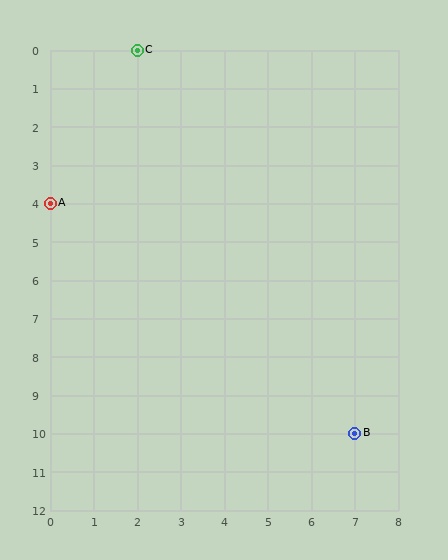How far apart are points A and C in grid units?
Points A and C are 2 columns and 4 rows apart (about 4.5 grid units diagonally).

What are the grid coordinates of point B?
Point B is at grid coordinates (7, 10).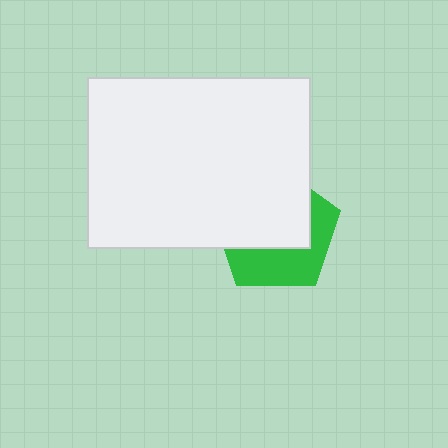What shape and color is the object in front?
The object in front is a white rectangle.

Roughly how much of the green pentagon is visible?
A small part of it is visible (roughly 41%).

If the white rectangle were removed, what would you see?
You would see the complete green pentagon.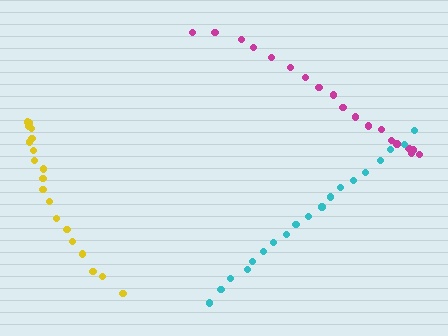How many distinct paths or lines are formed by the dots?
There are 3 distinct paths.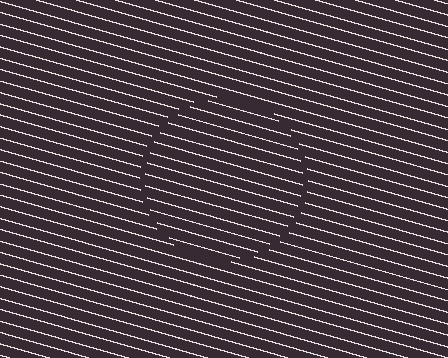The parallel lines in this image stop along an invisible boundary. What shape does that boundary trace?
An illusory circle. The interior of the shape contains the same grating, shifted by half a period — the contour is defined by the phase discontinuity where line-ends from the inner and outer gratings abut.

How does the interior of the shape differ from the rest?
The interior of the shape contains the same grating, shifted by half a period — the contour is defined by the phase discontinuity where line-ends from the inner and outer gratings abut.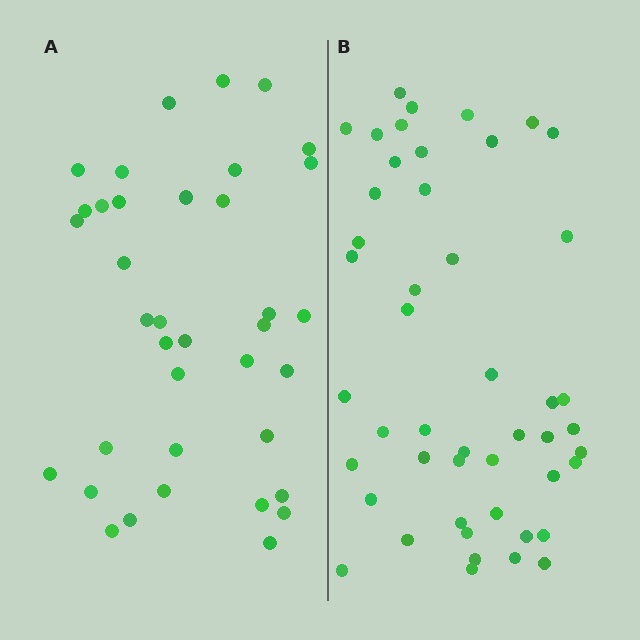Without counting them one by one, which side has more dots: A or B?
Region B (the right region) has more dots.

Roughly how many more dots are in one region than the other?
Region B has roughly 12 or so more dots than region A.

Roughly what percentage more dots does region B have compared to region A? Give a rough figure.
About 30% more.